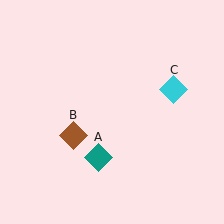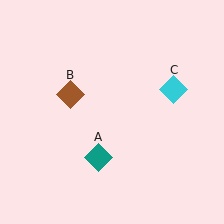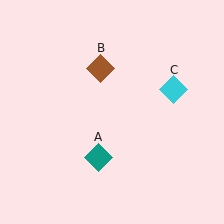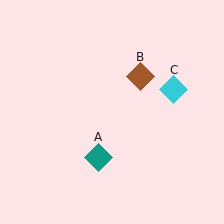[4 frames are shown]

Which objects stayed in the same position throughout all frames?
Teal diamond (object A) and cyan diamond (object C) remained stationary.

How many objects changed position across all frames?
1 object changed position: brown diamond (object B).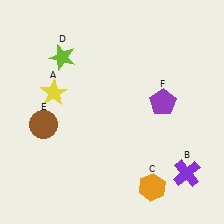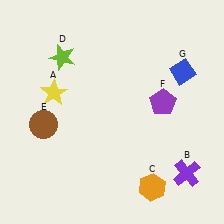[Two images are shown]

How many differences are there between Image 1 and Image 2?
There is 1 difference between the two images.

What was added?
A blue diamond (G) was added in Image 2.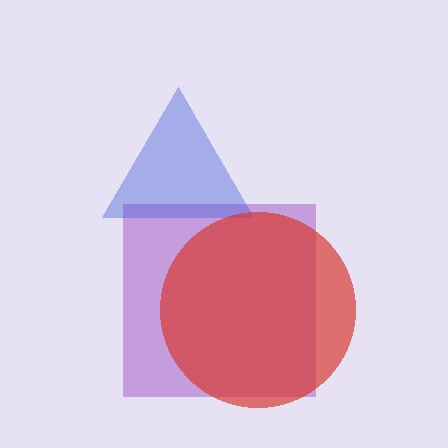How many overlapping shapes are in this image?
There are 3 overlapping shapes in the image.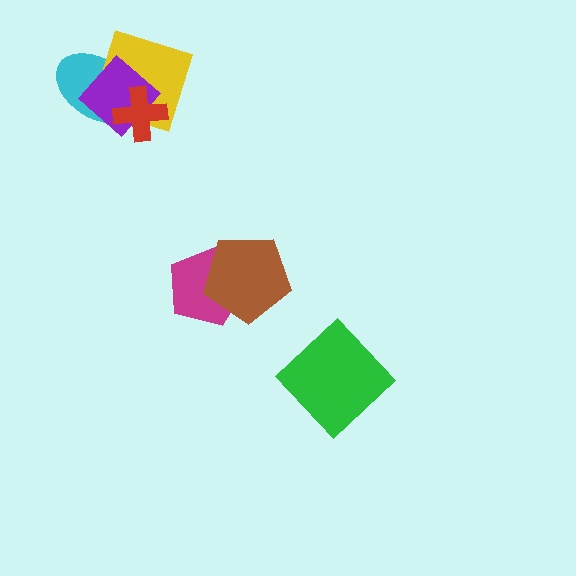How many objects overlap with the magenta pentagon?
1 object overlaps with the magenta pentagon.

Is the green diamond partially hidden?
No, no other shape covers it.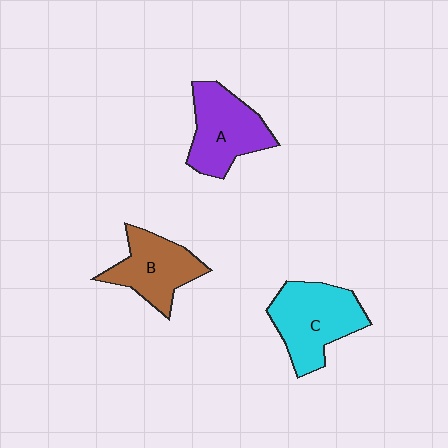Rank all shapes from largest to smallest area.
From largest to smallest: C (cyan), A (purple), B (brown).